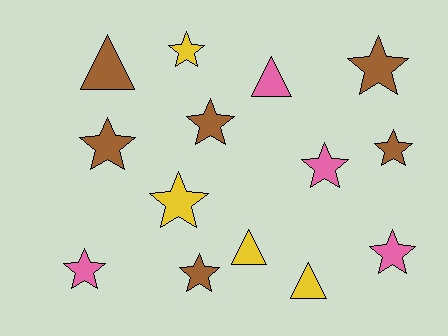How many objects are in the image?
There are 14 objects.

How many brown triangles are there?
There is 1 brown triangle.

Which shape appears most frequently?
Star, with 10 objects.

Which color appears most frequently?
Brown, with 6 objects.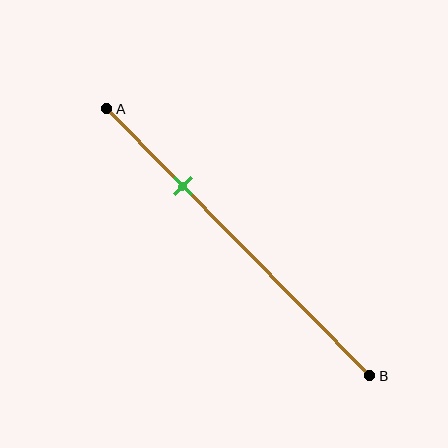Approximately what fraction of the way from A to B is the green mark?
The green mark is approximately 30% of the way from A to B.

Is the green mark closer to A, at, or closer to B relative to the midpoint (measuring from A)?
The green mark is closer to point A than the midpoint of segment AB.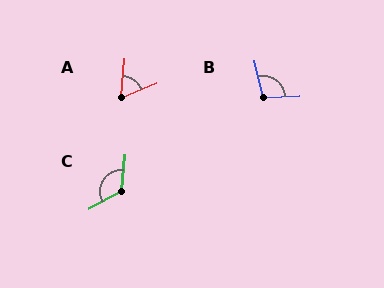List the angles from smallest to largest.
A (62°), B (101°), C (124°).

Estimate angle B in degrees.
Approximately 101 degrees.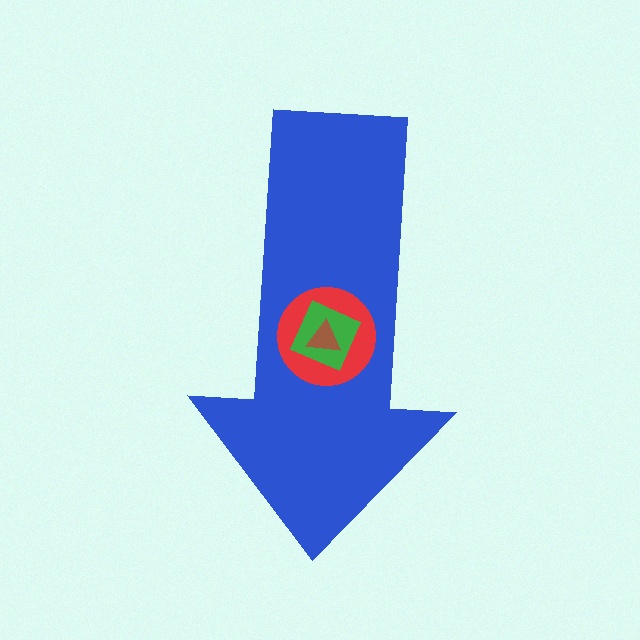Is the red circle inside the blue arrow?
Yes.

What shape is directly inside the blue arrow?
The red circle.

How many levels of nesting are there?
4.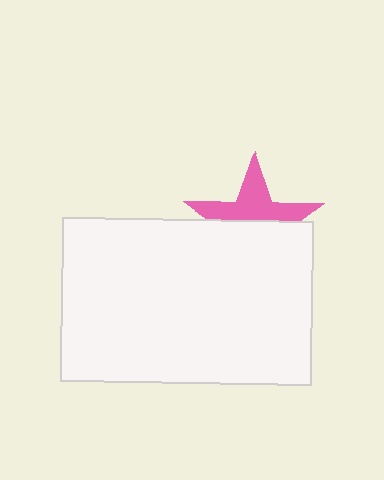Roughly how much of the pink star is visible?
About half of it is visible (roughly 47%).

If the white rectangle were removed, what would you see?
You would see the complete pink star.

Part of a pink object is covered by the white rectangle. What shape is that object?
It is a star.